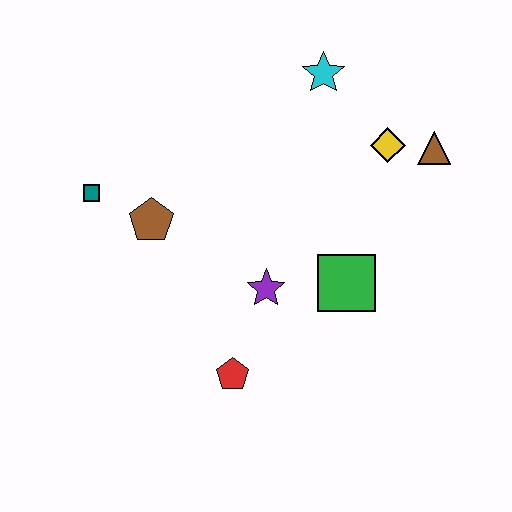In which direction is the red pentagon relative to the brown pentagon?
The red pentagon is below the brown pentagon.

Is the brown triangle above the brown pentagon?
Yes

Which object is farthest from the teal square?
The brown triangle is farthest from the teal square.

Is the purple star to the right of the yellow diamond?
No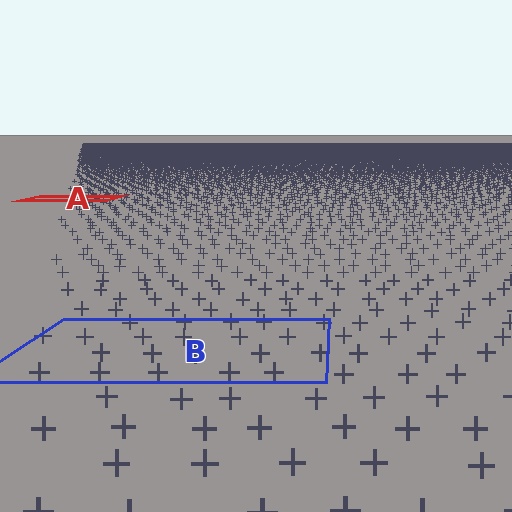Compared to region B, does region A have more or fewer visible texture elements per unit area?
Region A has more texture elements per unit area — they are packed more densely because it is farther away.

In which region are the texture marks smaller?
The texture marks are smaller in region A, because it is farther away.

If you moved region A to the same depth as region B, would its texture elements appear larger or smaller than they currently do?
They would appear larger. At a closer depth, the same texture elements are projected at a bigger on-screen size.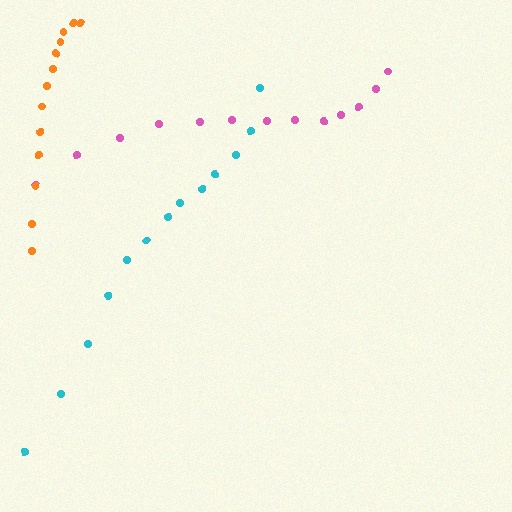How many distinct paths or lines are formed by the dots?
There are 3 distinct paths.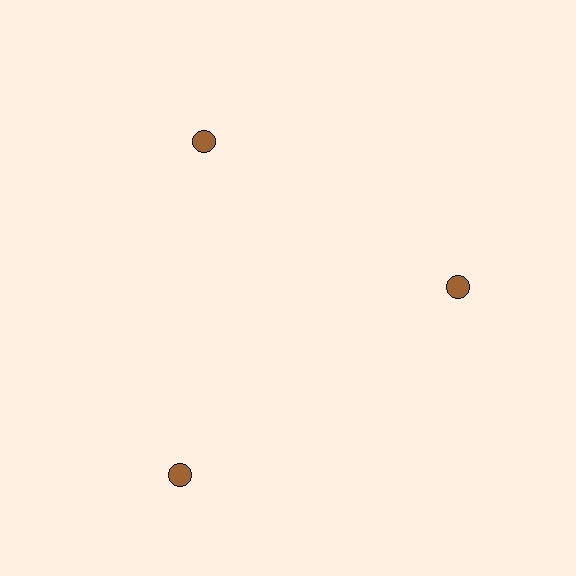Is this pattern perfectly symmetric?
No. The 3 brown circles are arranged in a ring, but one element near the 7 o'clock position is pushed outward from the center, breaking the 3-fold rotational symmetry.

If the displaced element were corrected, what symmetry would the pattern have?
It would have 3-fold rotational symmetry — the pattern would map onto itself every 120 degrees.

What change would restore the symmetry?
The symmetry would be restored by moving it inward, back onto the ring so that all 3 circles sit at equal angles and equal distance from the center.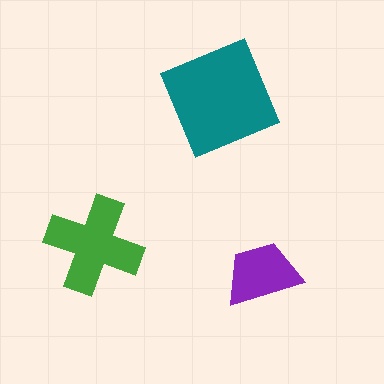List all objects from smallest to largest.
The purple trapezoid, the green cross, the teal diamond.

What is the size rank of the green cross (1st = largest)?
2nd.